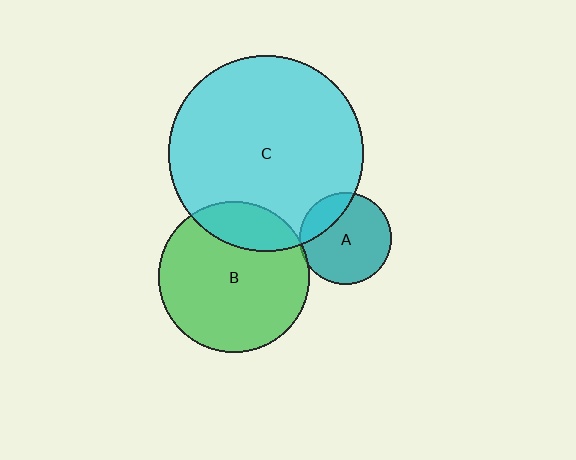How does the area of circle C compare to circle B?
Approximately 1.7 times.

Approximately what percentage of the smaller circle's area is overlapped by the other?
Approximately 5%.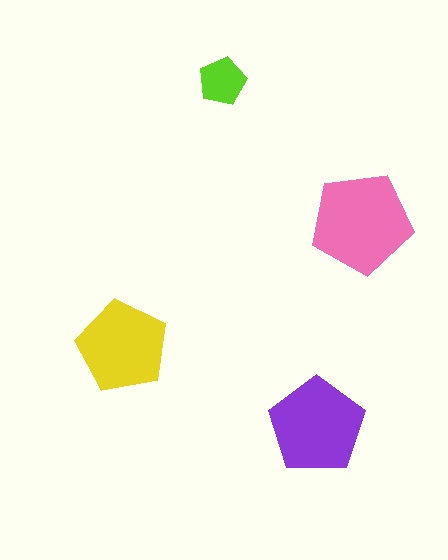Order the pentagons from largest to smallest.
the pink one, the purple one, the yellow one, the lime one.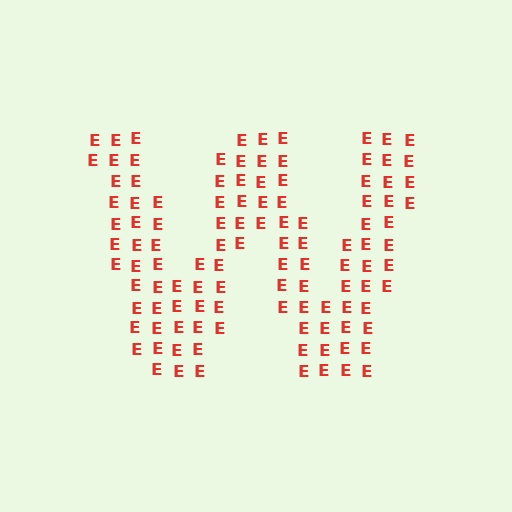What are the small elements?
The small elements are letter E's.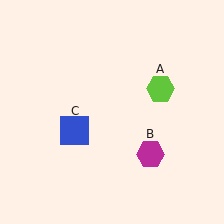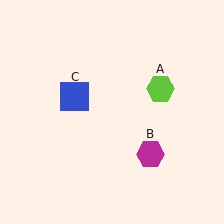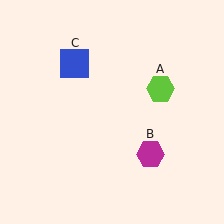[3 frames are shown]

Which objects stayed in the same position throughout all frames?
Lime hexagon (object A) and magenta hexagon (object B) remained stationary.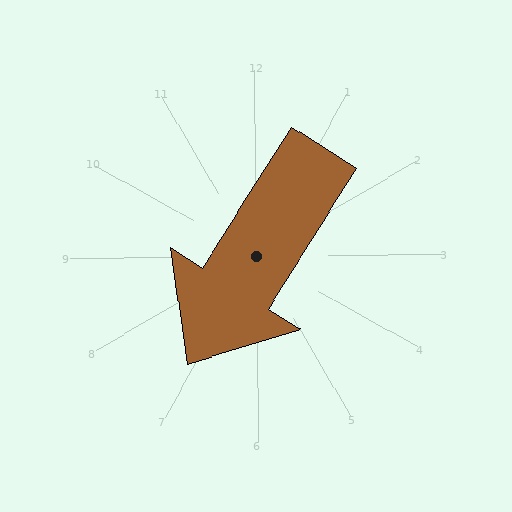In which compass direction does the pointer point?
Southwest.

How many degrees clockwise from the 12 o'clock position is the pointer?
Approximately 213 degrees.